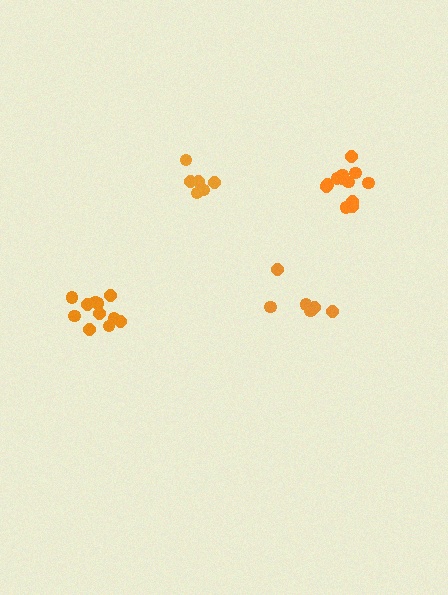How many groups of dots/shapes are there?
There are 4 groups.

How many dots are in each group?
Group 1: 11 dots, Group 2: 12 dots, Group 3: 6 dots, Group 4: 6 dots (35 total).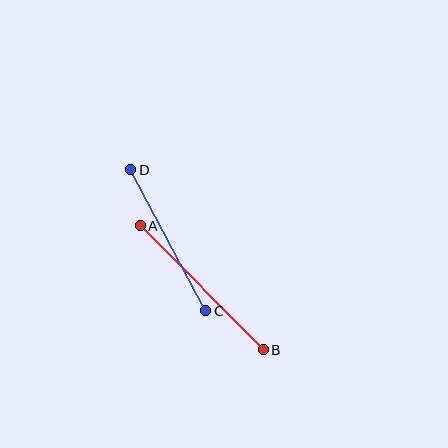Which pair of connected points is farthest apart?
Points A and B are farthest apart.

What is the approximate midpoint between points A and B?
The midpoint is at approximately (202, 288) pixels.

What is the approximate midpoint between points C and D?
The midpoint is at approximately (168, 240) pixels.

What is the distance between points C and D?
The distance is approximately 160 pixels.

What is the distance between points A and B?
The distance is approximately 175 pixels.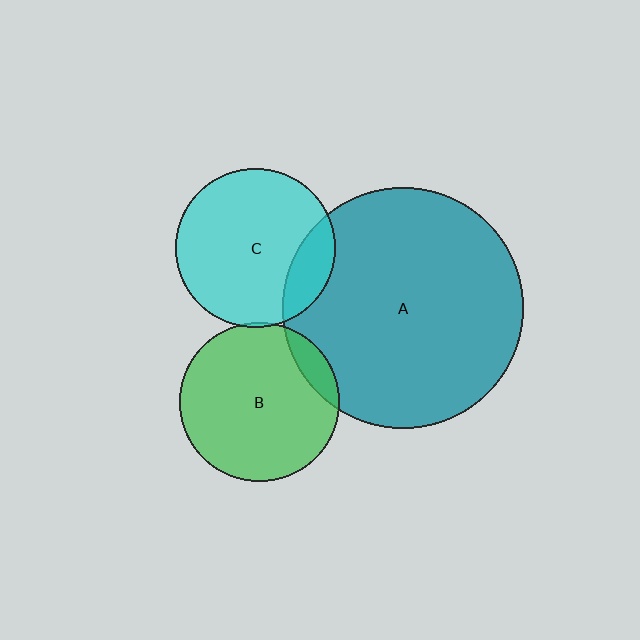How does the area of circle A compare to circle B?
Approximately 2.3 times.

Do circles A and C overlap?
Yes.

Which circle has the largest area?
Circle A (teal).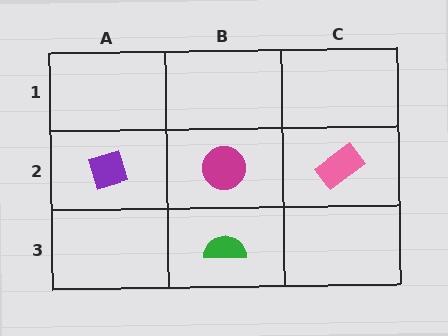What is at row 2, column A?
A purple diamond.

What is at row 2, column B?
A magenta circle.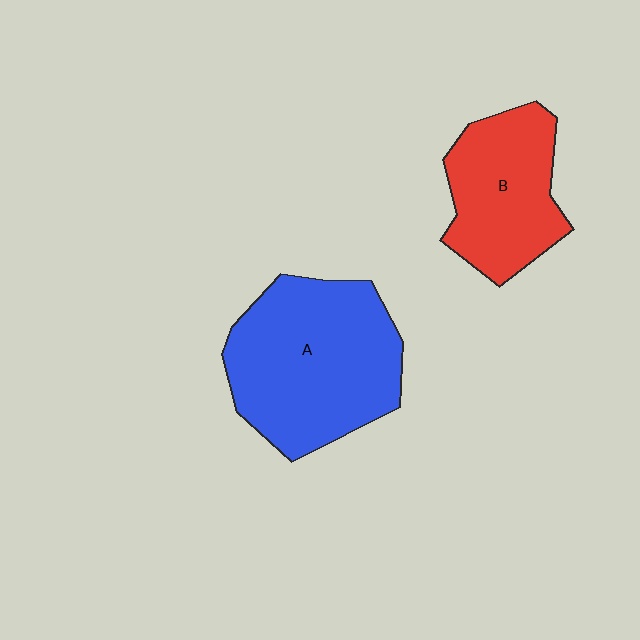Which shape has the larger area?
Shape A (blue).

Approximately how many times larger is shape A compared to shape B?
Approximately 1.5 times.